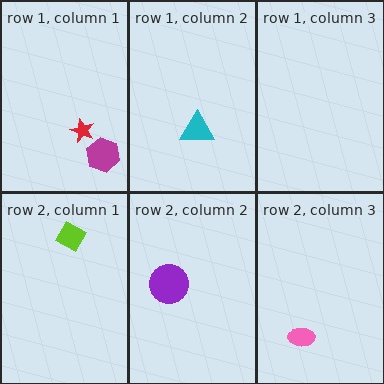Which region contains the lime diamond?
The row 2, column 1 region.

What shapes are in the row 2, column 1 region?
The lime diamond.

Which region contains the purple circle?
The row 2, column 2 region.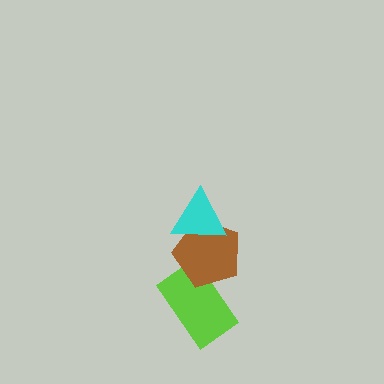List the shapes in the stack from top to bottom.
From top to bottom: the cyan triangle, the brown pentagon, the lime rectangle.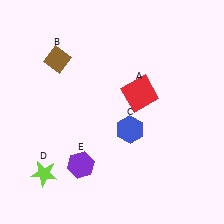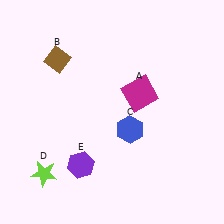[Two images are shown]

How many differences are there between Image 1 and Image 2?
There is 1 difference between the two images.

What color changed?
The square (A) changed from red in Image 1 to magenta in Image 2.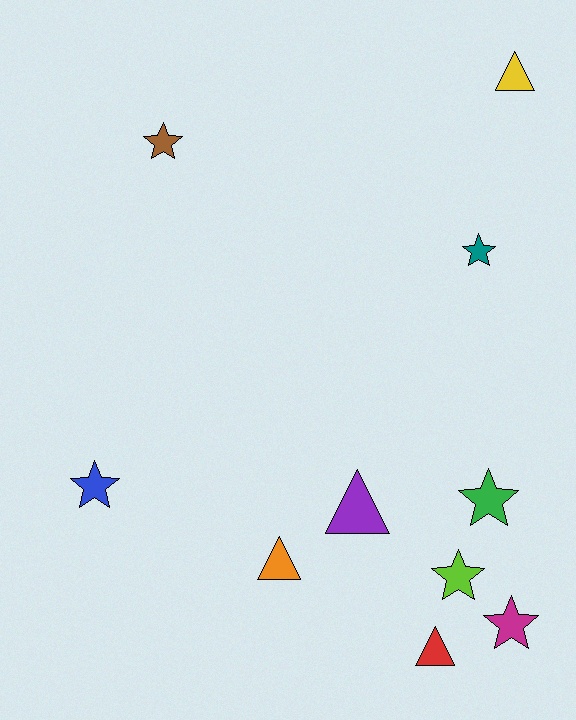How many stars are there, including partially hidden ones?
There are 6 stars.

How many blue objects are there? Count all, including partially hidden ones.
There is 1 blue object.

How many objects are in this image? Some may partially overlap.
There are 10 objects.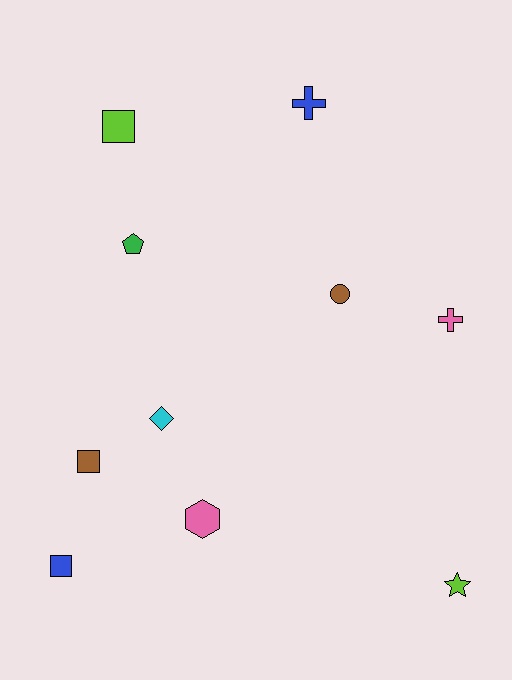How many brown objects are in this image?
There are 2 brown objects.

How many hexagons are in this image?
There is 1 hexagon.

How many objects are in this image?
There are 10 objects.